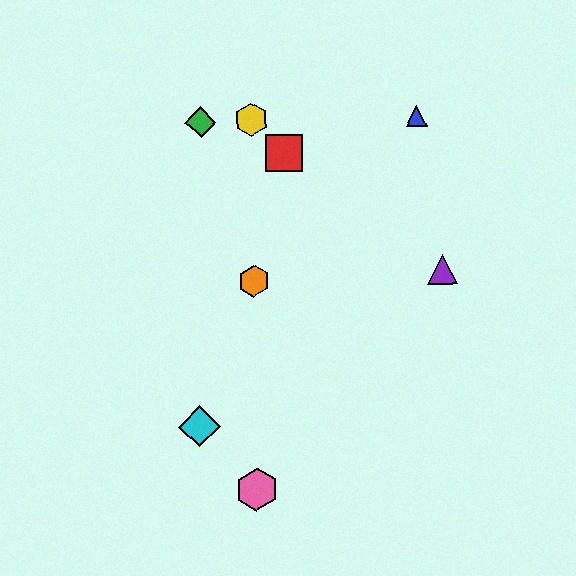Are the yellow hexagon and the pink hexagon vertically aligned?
Yes, both are at x≈251.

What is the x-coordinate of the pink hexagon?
The pink hexagon is at x≈257.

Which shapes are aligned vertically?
The yellow hexagon, the orange hexagon, the pink hexagon are aligned vertically.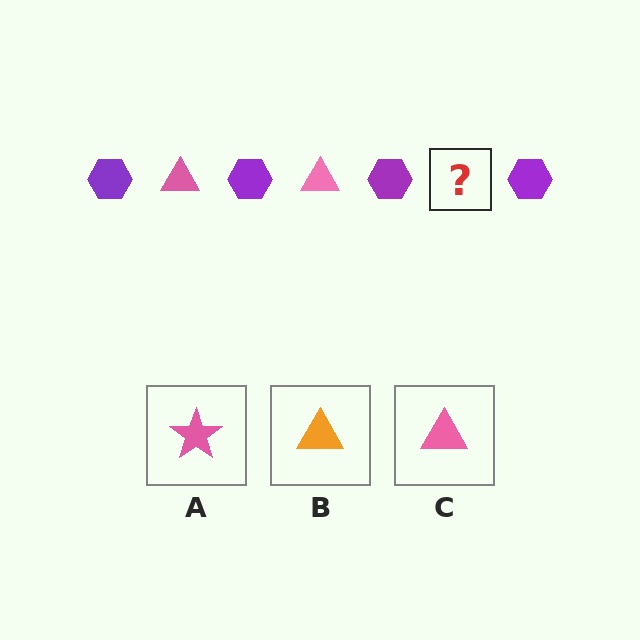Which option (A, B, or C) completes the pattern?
C.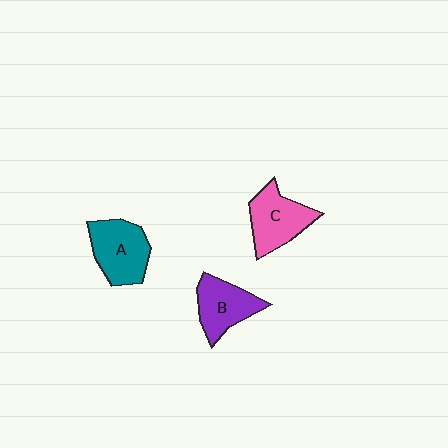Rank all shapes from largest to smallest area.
From largest to smallest: A (teal), C (pink), B (purple).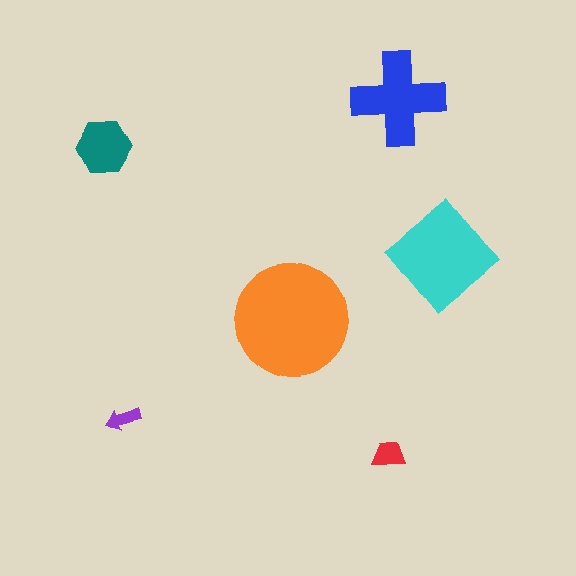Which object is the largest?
The orange circle.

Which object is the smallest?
The purple arrow.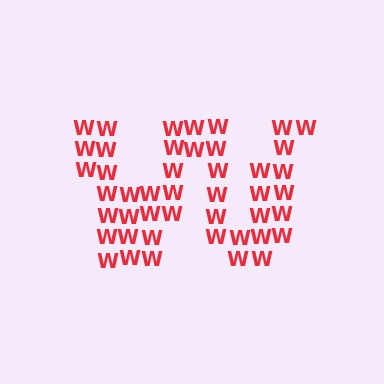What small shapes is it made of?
It is made of small letter W's.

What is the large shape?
The large shape is the letter W.